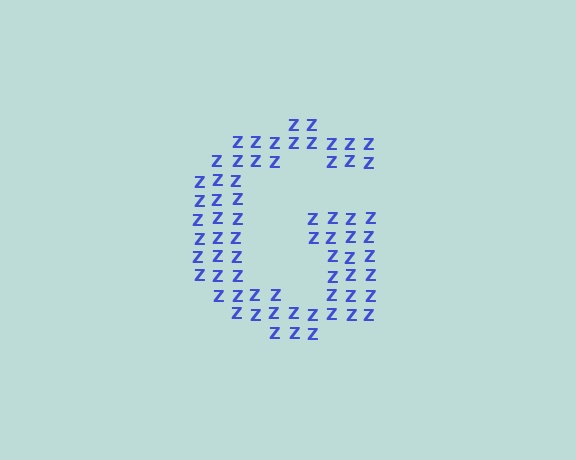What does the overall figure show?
The overall figure shows the letter G.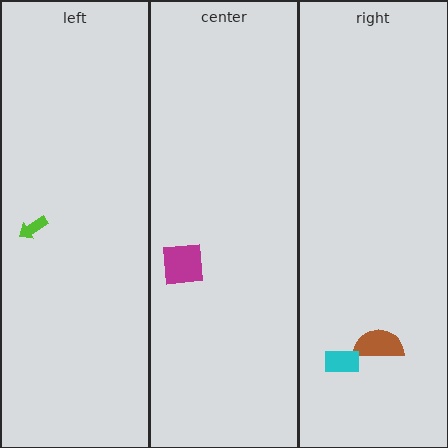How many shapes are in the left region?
1.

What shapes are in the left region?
The lime arrow.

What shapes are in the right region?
The brown semicircle, the cyan rectangle.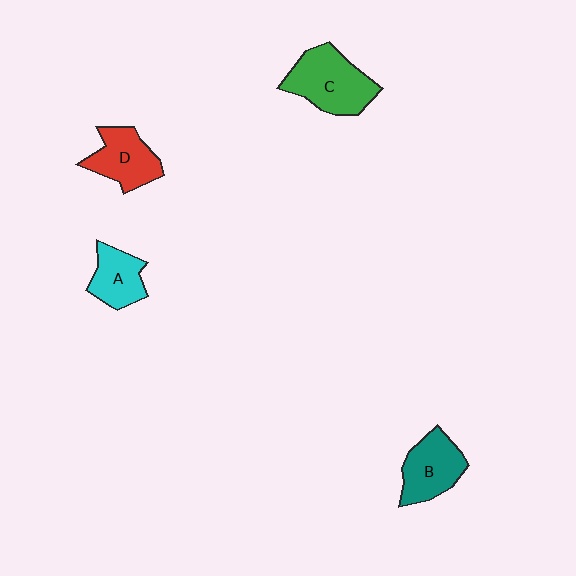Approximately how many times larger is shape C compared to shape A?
Approximately 1.6 times.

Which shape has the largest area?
Shape C (green).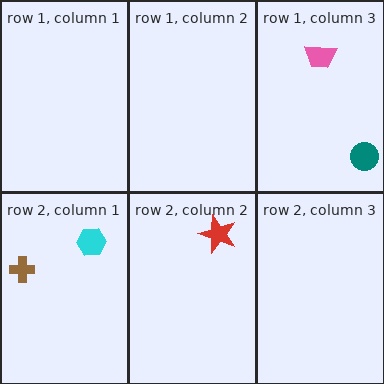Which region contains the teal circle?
The row 1, column 3 region.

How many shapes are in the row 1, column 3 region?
2.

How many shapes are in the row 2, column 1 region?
2.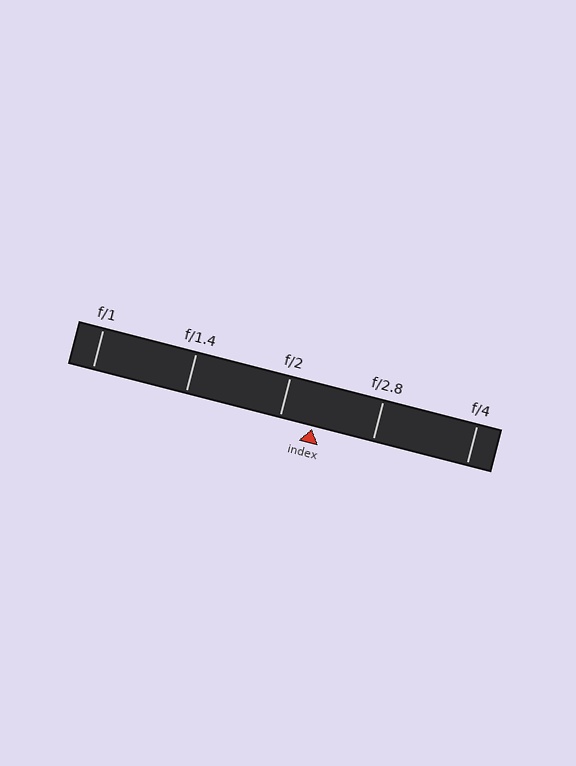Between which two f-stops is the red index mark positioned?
The index mark is between f/2 and f/2.8.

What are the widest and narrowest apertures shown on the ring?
The widest aperture shown is f/1 and the narrowest is f/4.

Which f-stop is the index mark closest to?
The index mark is closest to f/2.